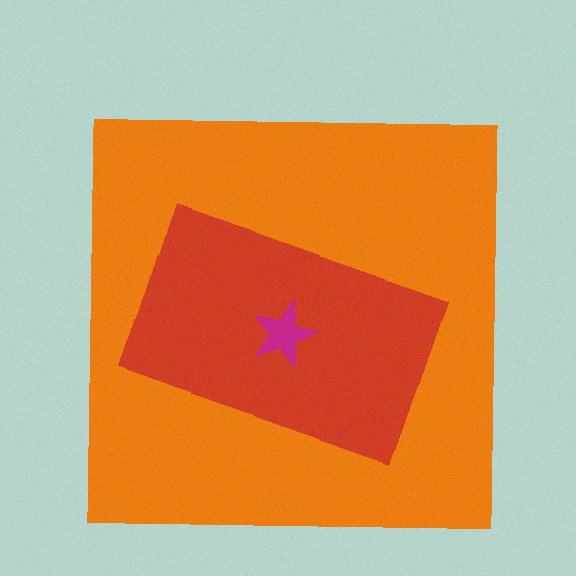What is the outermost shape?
The orange square.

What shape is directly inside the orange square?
The red rectangle.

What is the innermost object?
The magenta star.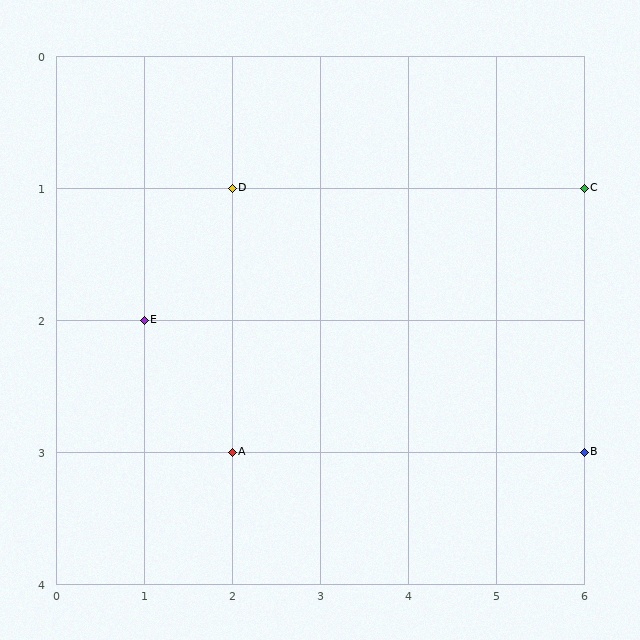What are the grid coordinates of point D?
Point D is at grid coordinates (2, 1).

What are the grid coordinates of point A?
Point A is at grid coordinates (2, 3).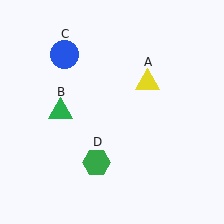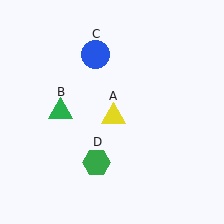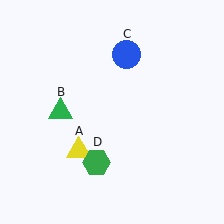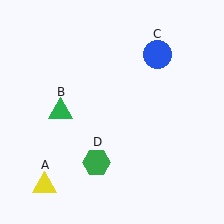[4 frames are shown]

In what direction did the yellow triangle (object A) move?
The yellow triangle (object A) moved down and to the left.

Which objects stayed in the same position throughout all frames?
Green triangle (object B) and green hexagon (object D) remained stationary.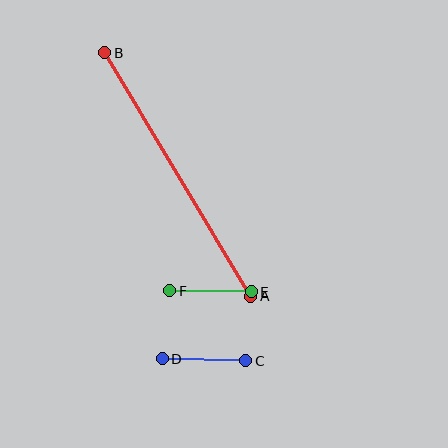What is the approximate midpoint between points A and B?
The midpoint is at approximately (178, 174) pixels.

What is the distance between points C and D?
The distance is approximately 83 pixels.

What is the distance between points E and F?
The distance is approximately 81 pixels.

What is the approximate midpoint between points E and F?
The midpoint is at approximately (210, 291) pixels.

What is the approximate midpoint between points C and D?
The midpoint is at approximately (204, 360) pixels.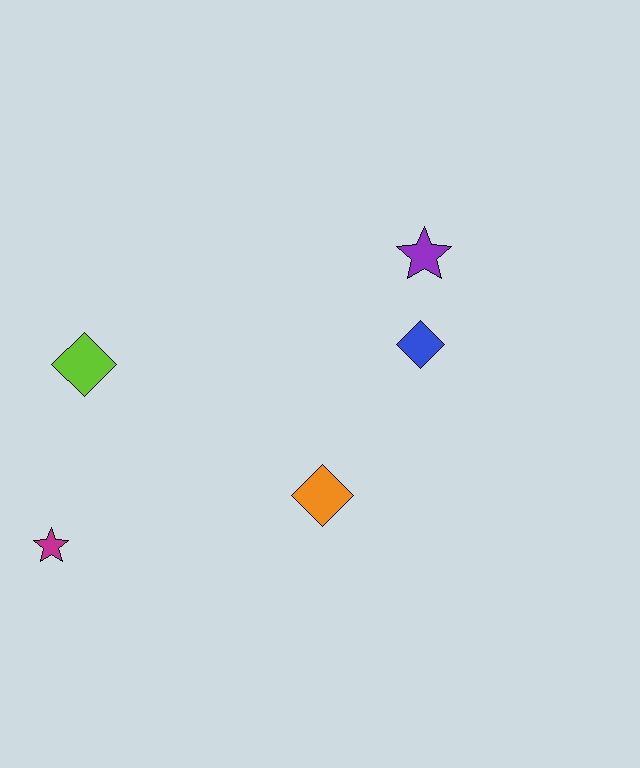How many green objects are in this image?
There are no green objects.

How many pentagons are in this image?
There are no pentagons.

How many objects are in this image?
There are 5 objects.